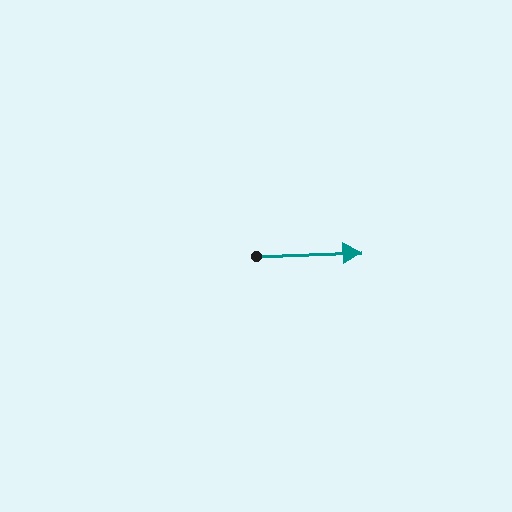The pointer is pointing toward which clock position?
Roughly 3 o'clock.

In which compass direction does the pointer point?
East.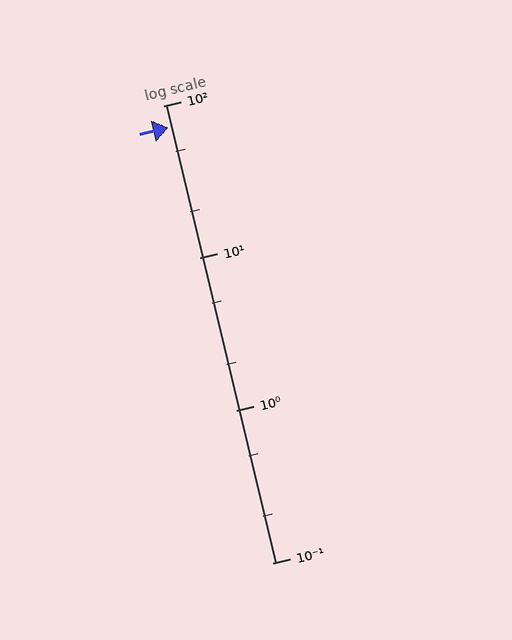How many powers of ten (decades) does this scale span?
The scale spans 3 decades, from 0.1 to 100.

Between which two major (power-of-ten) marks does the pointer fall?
The pointer is between 10 and 100.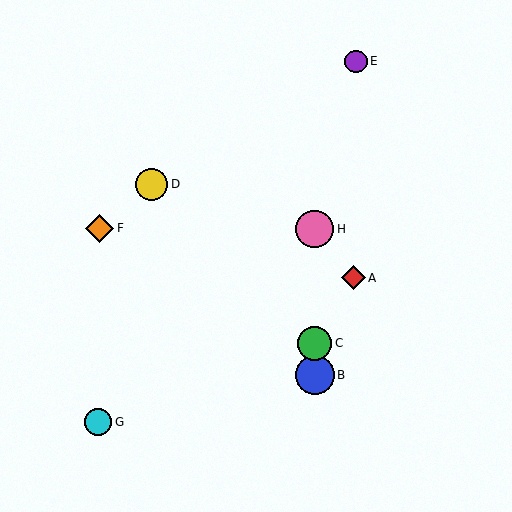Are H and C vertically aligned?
Yes, both are at x≈315.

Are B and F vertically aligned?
No, B is at x≈315 and F is at x≈100.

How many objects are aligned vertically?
3 objects (B, C, H) are aligned vertically.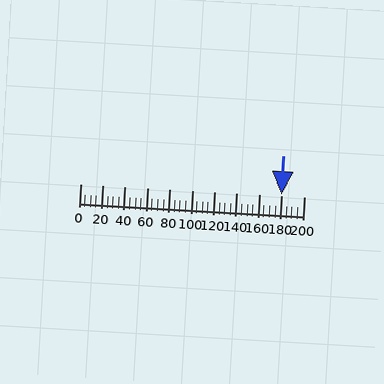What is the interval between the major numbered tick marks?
The major tick marks are spaced 20 units apart.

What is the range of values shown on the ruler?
The ruler shows values from 0 to 200.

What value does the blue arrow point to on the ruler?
The blue arrow points to approximately 180.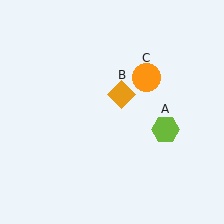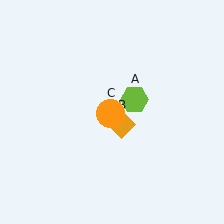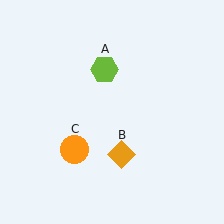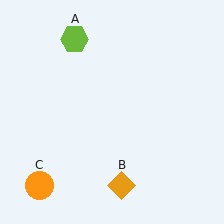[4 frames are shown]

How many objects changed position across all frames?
3 objects changed position: lime hexagon (object A), orange diamond (object B), orange circle (object C).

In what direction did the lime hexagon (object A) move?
The lime hexagon (object A) moved up and to the left.